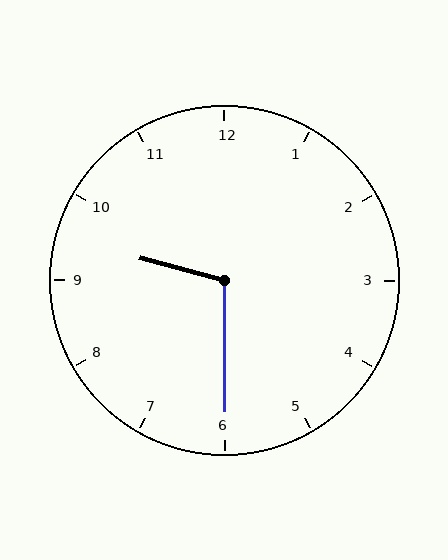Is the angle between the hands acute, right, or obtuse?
It is obtuse.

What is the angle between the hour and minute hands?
Approximately 105 degrees.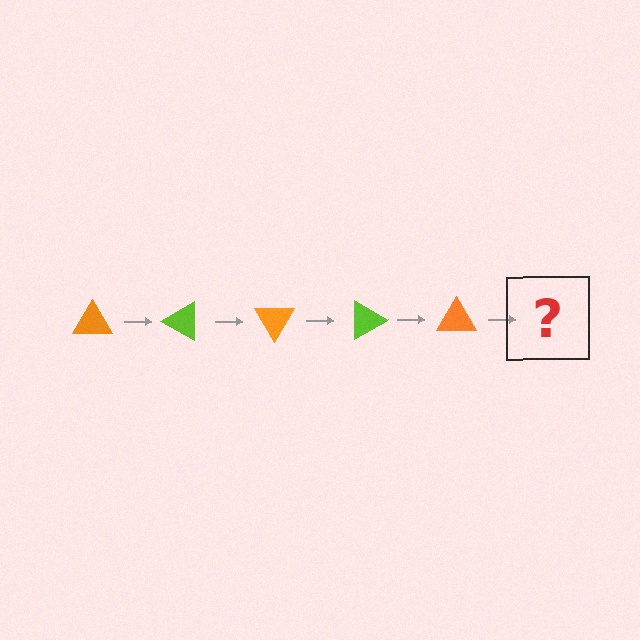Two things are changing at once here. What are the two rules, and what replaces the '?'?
The two rules are that it rotates 30 degrees each step and the color cycles through orange and lime. The '?' should be a lime triangle, rotated 150 degrees from the start.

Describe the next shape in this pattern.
It should be a lime triangle, rotated 150 degrees from the start.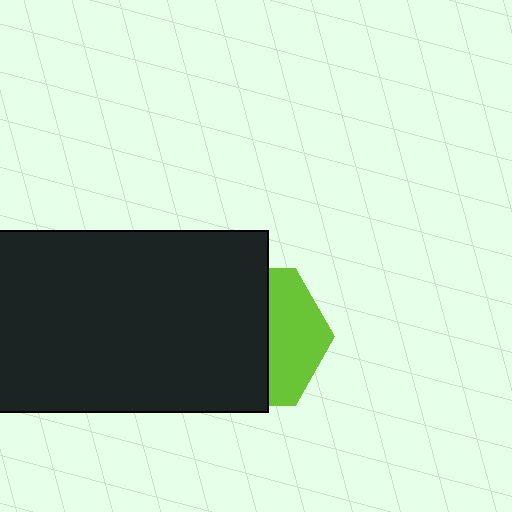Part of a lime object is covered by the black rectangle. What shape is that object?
It is a hexagon.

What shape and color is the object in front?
The object in front is a black rectangle.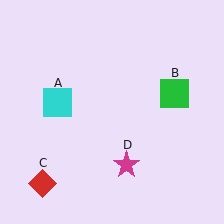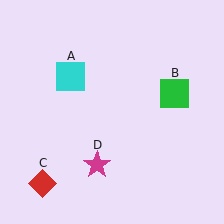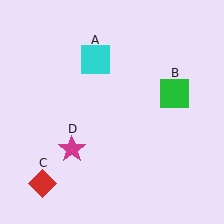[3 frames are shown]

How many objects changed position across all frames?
2 objects changed position: cyan square (object A), magenta star (object D).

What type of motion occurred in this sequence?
The cyan square (object A), magenta star (object D) rotated clockwise around the center of the scene.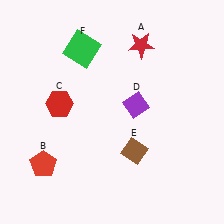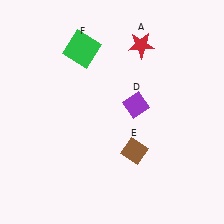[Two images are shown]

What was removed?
The red pentagon (B), the red hexagon (C) were removed in Image 2.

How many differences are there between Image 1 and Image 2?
There are 2 differences between the two images.